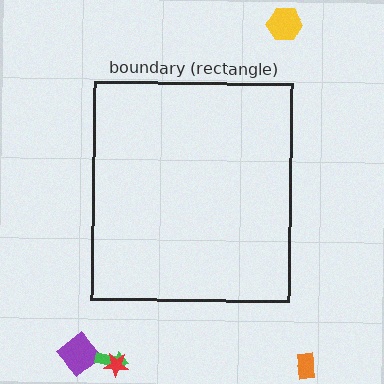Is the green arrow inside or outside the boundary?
Outside.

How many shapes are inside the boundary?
0 inside, 5 outside.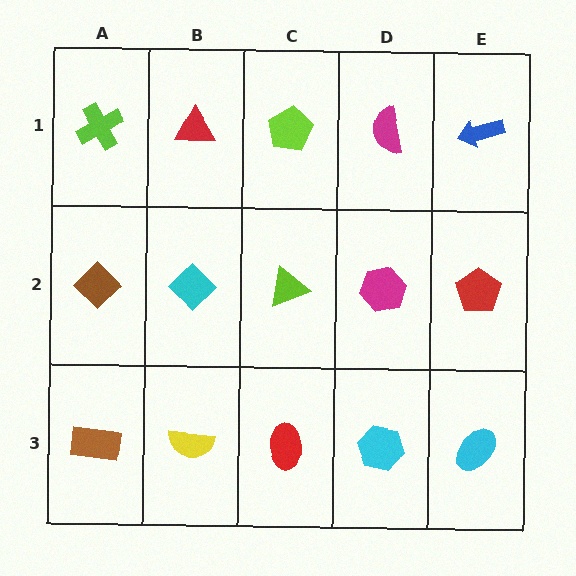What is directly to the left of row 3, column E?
A cyan hexagon.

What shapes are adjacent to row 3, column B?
A cyan diamond (row 2, column B), a brown rectangle (row 3, column A), a red ellipse (row 3, column C).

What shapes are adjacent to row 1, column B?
A cyan diamond (row 2, column B), a lime cross (row 1, column A), a lime pentagon (row 1, column C).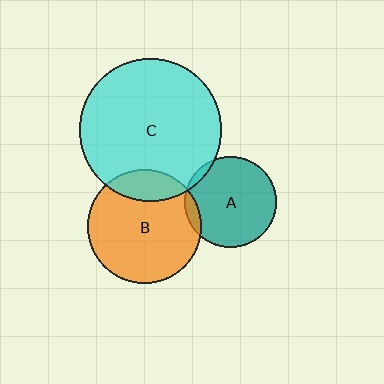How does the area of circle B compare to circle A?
Approximately 1.5 times.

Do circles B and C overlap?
Yes.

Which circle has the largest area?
Circle C (cyan).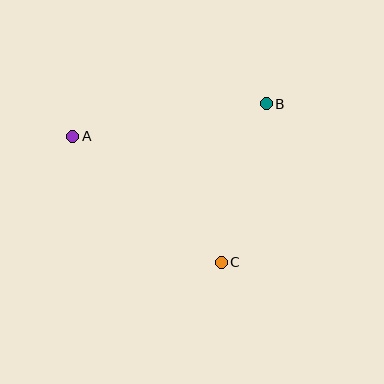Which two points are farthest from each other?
Points A and B are farthest from each other.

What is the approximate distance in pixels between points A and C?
The distance between A and C is approximately 195 pixels.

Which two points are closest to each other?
Points B and C are closest to each other.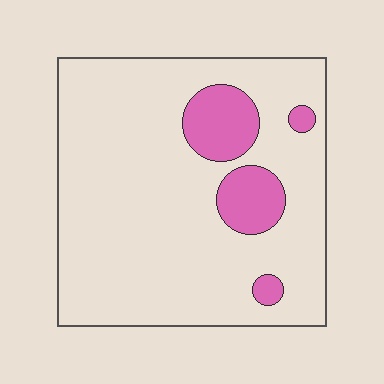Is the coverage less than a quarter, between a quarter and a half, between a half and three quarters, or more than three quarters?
Less than a quarter.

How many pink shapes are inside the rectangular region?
4.